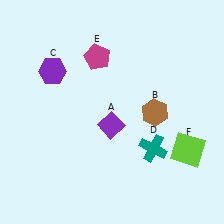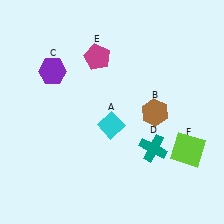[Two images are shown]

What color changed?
The diamond (A) changed from purple in Image 1 to cyan in Image 2.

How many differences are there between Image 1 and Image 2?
There is 1 difference between the two images.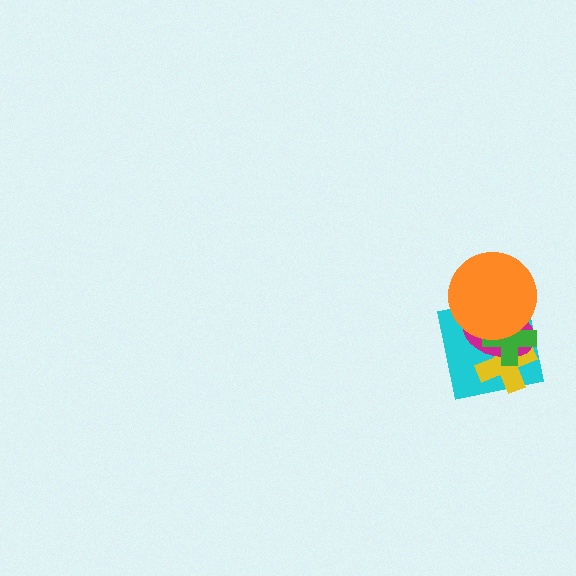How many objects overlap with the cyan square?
4 objects overlap with the cyan square.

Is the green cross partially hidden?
Yes, it is partially covered by another shape.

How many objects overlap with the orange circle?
3 objects overlap with the orange circle.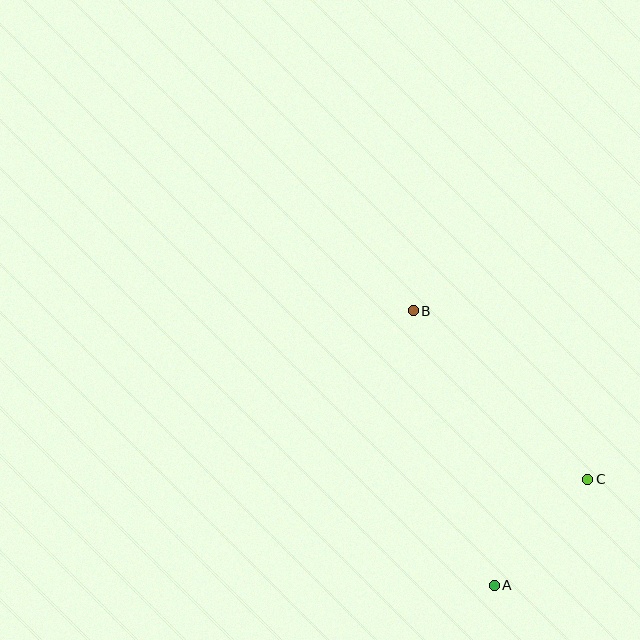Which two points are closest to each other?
Points A and C are closest to each other.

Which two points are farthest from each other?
Points A and B are farthest from each other.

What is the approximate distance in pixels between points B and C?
The distance between B and C is approximately 242 pixels.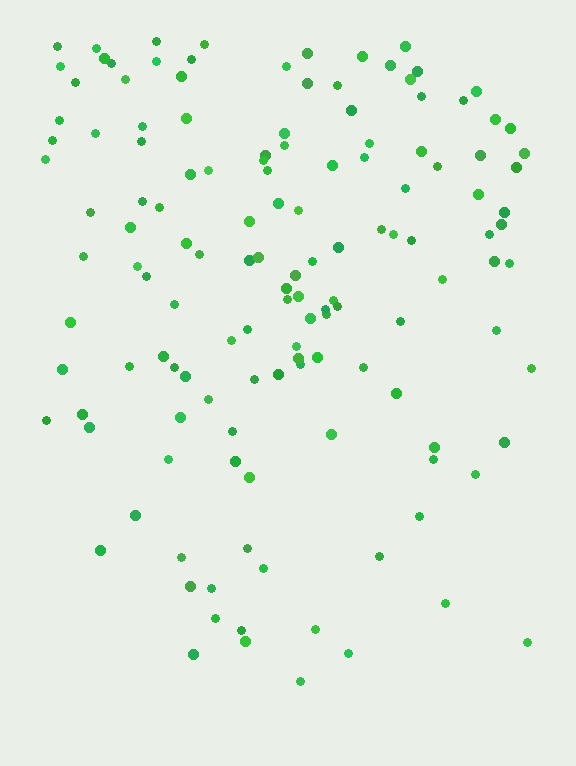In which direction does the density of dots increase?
From bottom to top, with the top side densest.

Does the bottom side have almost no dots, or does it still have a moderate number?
Still a moderate number, just noticeably fewer than the top.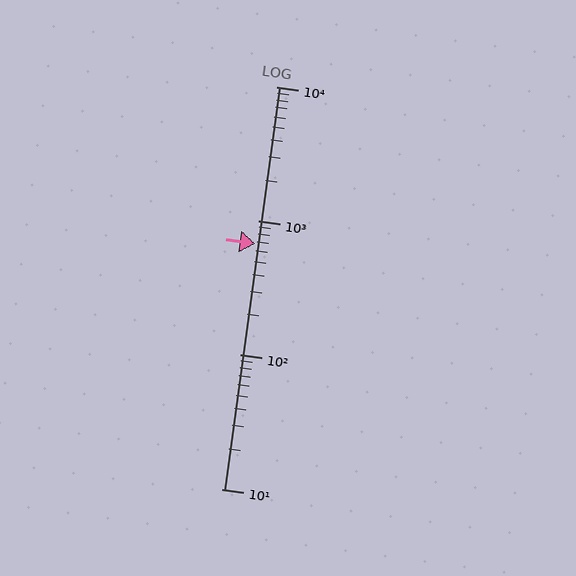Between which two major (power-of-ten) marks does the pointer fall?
The pointer is between 100 and 1000.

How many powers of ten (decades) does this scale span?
The scale spans 3 decades, from 10 to 10000.